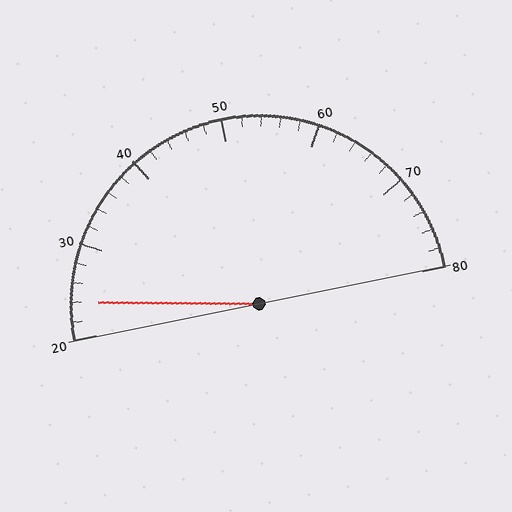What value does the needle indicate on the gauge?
The needle indicates approximately 24.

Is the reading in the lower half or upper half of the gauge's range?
The reading is in the lower half of the range (20 to 80).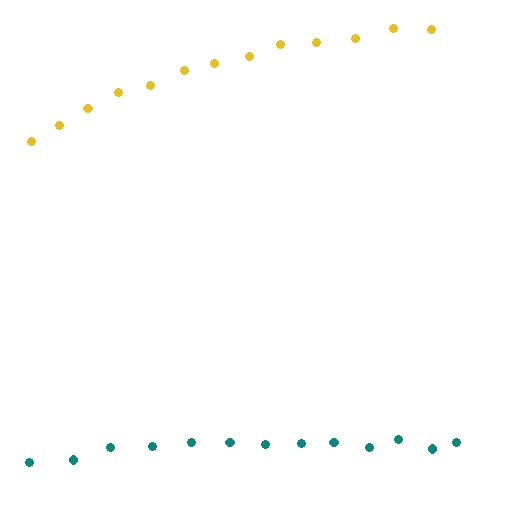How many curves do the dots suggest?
There are 2 distinct paths.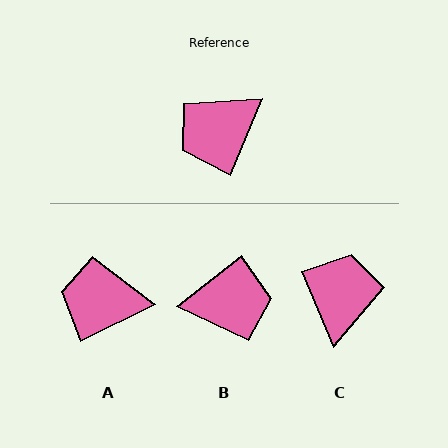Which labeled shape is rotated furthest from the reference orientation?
B, about 151 degrees away.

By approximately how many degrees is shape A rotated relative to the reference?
Approximately 41 degrees clockwise.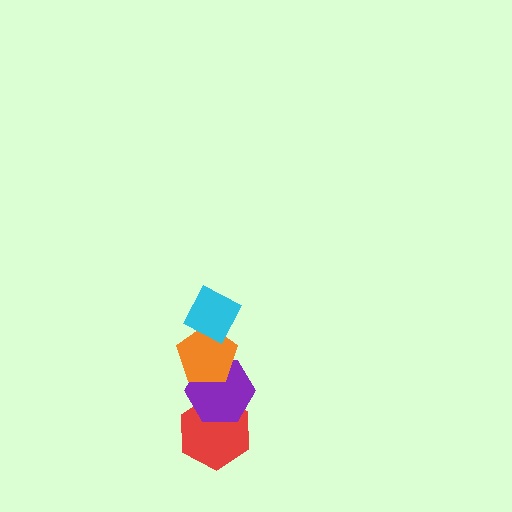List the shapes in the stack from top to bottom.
From top to bottom: the cyan diamond, the orange pentagon, the purple hexagon, the red hexagon.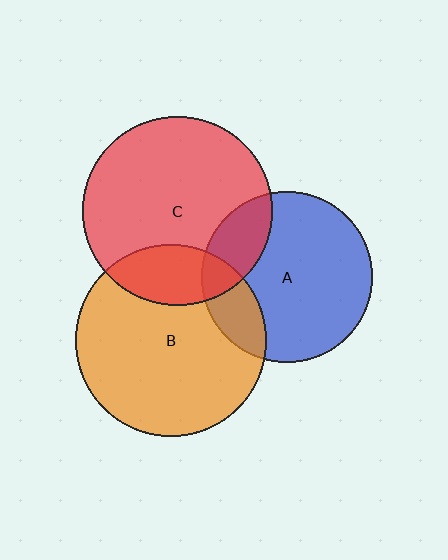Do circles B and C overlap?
Yes.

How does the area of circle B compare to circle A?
Approximately 1.3 times.